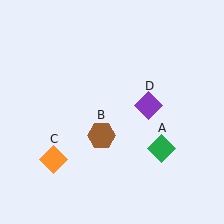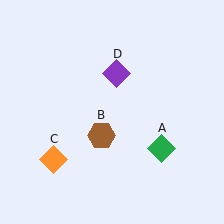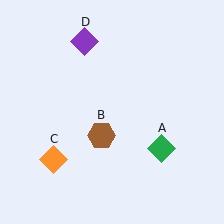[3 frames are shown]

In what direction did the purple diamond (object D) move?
The purple diamond (object D) moved up and to the left.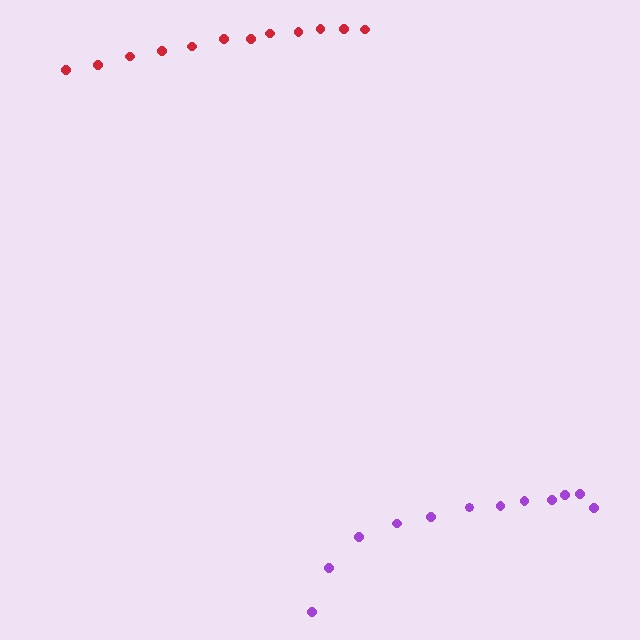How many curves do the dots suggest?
There are 2 distinct paths.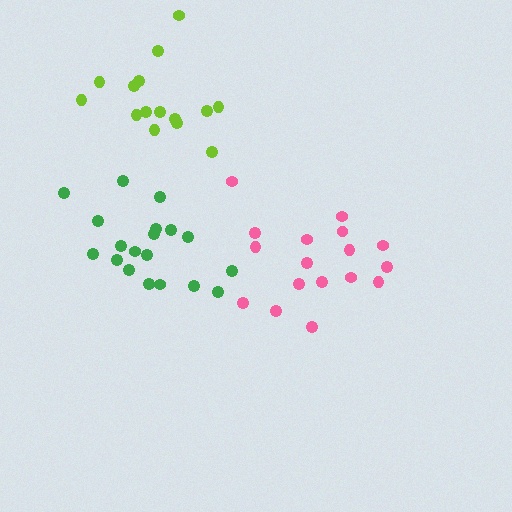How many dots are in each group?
Group 1: 15 dots, Group 2: 19 dots, Group 3: 17 dots (51 total).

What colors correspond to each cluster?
The clusters are colored: lime, green, pink.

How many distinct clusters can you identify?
There are 3 distinct clusters.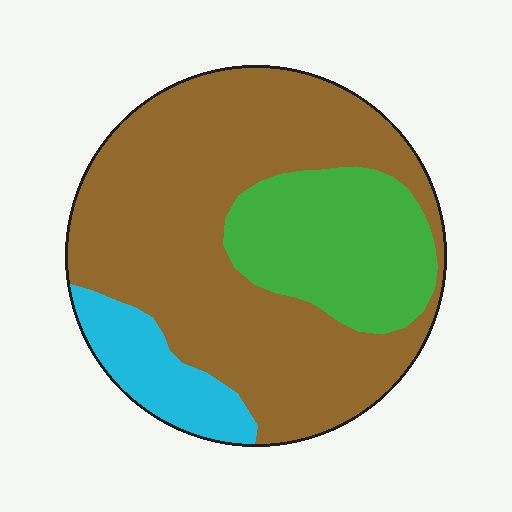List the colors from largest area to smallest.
From largest to smallest: brown, green, cyan.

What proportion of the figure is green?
Green takes up about one quarter (1/4) of the figure.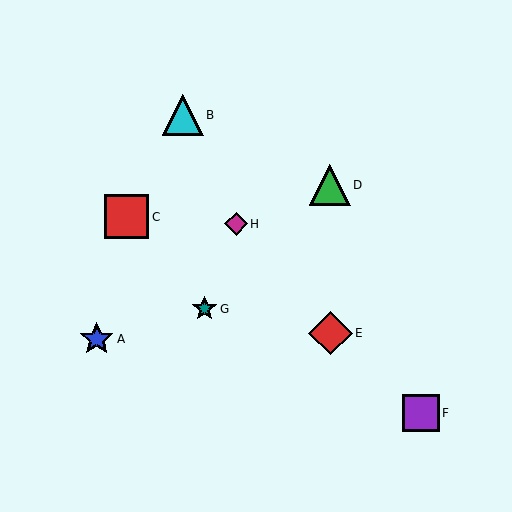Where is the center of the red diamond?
The center of the red diamond is at (330, 333).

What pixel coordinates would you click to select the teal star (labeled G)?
Click at (205, 309) to select the teal star G.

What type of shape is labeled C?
Shape C is a red square.